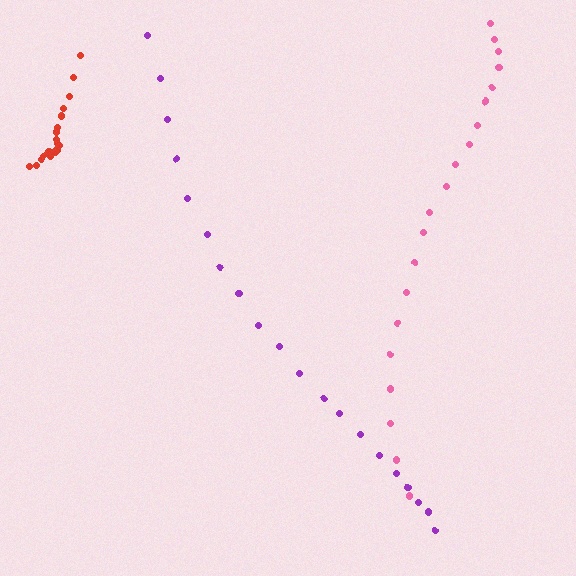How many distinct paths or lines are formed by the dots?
There are 3 distinct paths.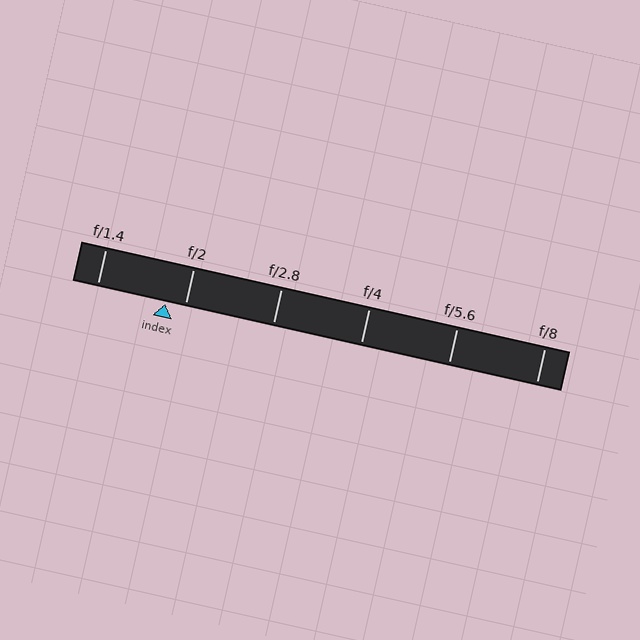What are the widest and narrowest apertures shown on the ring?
The widest aperture shown is f/1.4 and the narrowest is f/8.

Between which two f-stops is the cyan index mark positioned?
The index mark is between f/1.4 and f/2.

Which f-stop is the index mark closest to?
The index mark is closest to f/2.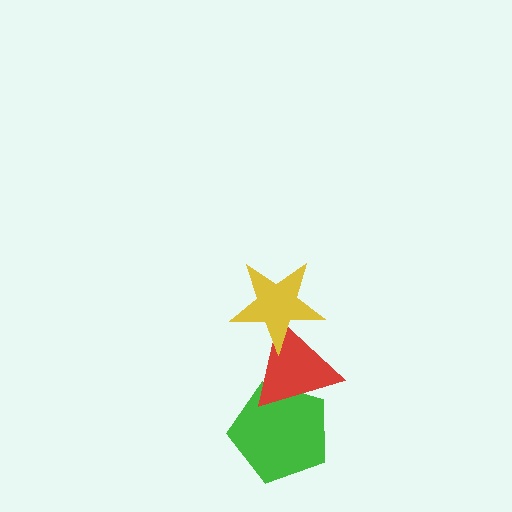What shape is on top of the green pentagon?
The red triangle is on top of the green pentagon.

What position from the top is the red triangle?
The red triangle is 2nd from the top.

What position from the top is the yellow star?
The yellow star is 1st from the top.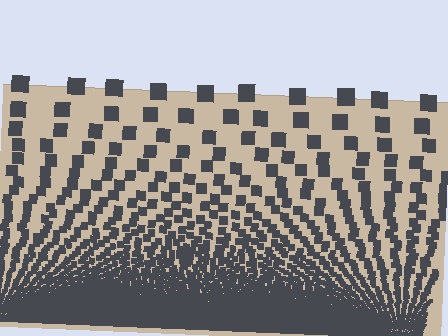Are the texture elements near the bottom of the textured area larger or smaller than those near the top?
Smaller. The gradient is inverted — elements near the bottom are smaller and denser.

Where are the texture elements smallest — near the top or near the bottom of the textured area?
Near the bottom.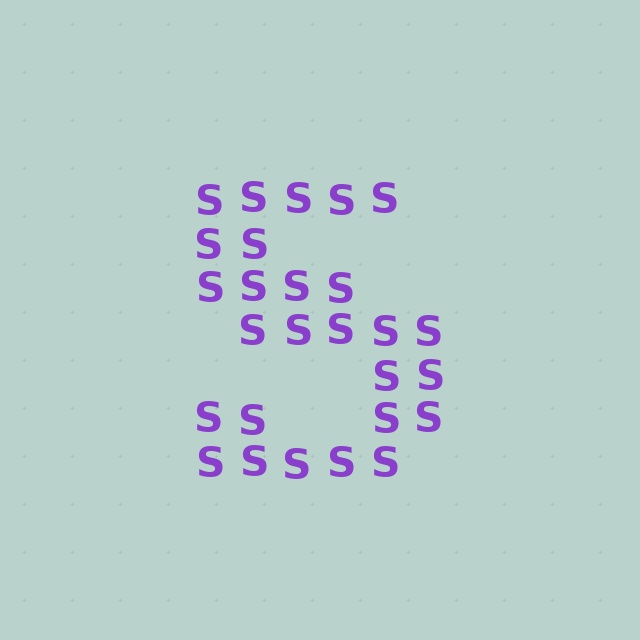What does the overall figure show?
The overall figure shows the letter S.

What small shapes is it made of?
It is made of small letter S's.